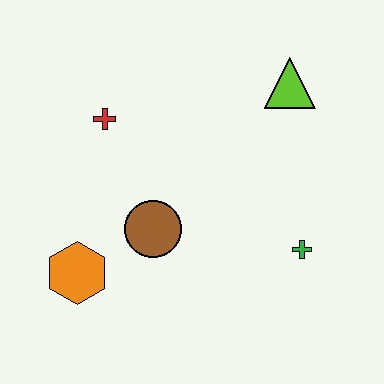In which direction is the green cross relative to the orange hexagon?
The green cross is to the right of the orange hexagon.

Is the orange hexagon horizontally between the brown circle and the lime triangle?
No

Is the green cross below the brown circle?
Yes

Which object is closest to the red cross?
The brown circle is closest to the red cross.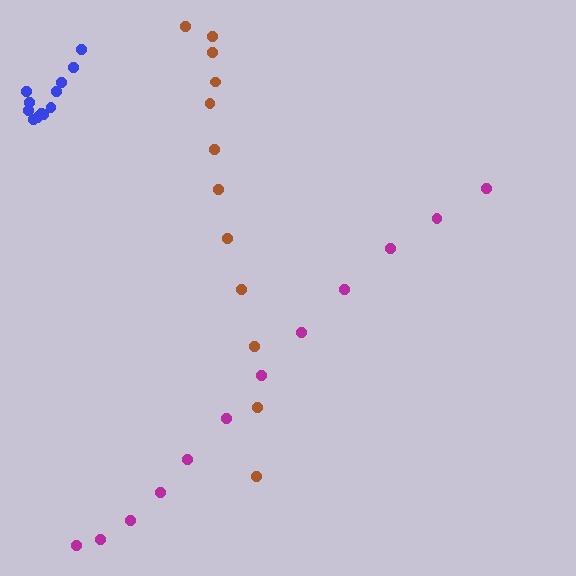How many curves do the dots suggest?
There are 3 distinct paths.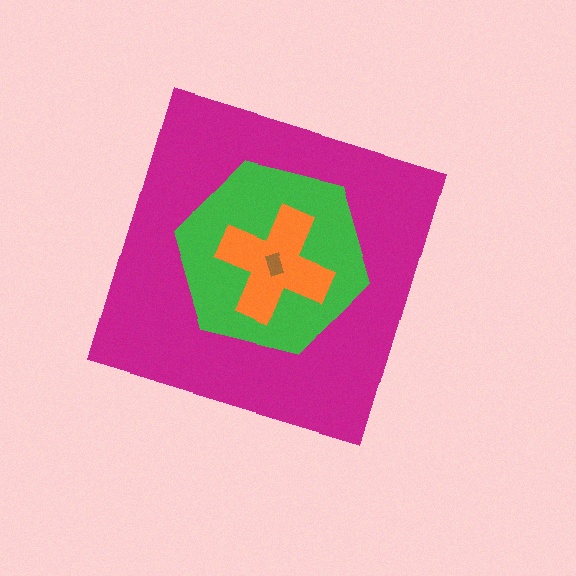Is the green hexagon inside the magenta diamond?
Yes.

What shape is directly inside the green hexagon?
The orange cross.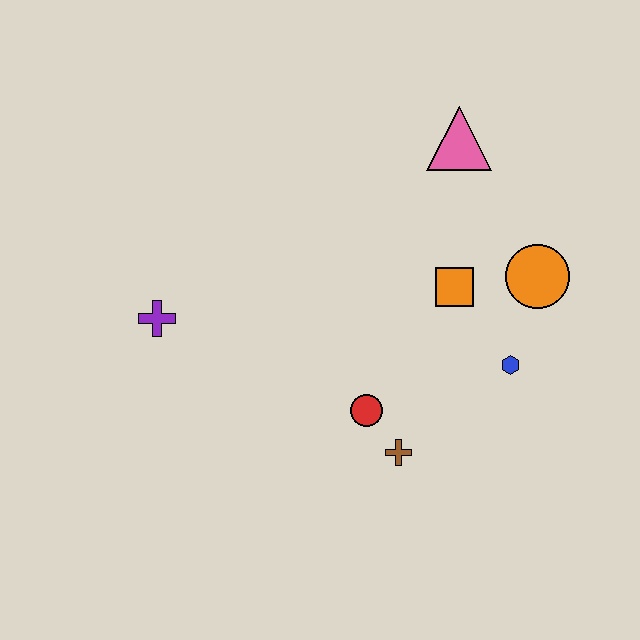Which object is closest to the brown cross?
The red circle is closest to the brown cross.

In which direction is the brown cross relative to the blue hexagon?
The brown cross is to the left of the blue hexagon.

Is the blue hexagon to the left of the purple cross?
No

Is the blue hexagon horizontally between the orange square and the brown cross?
No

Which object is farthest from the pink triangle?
The purple cross is farthest from the pink triangle.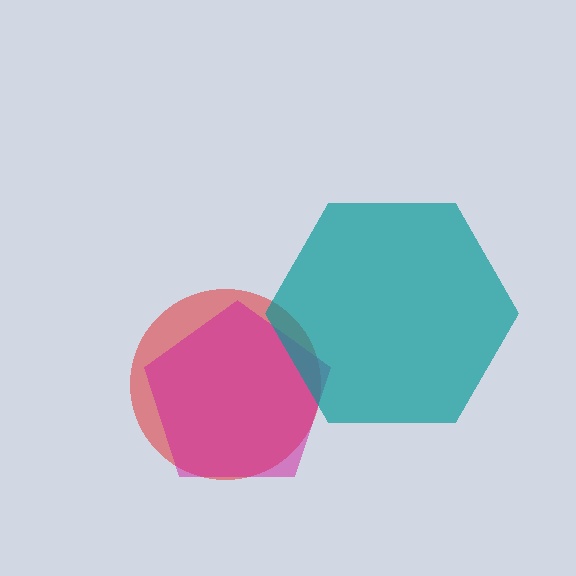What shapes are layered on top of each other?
The layered shapes are: a red circle, a magenta pentagon, a teal hexagon.